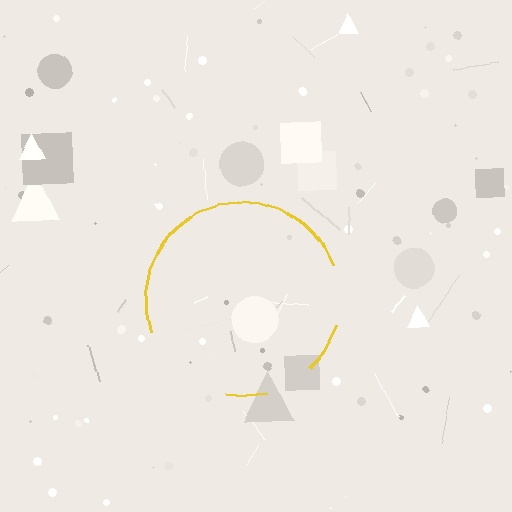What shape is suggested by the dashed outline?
The dashed outline suggests a circle.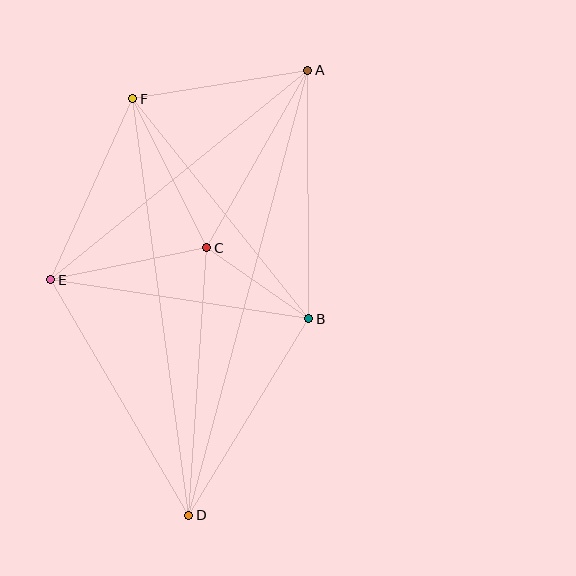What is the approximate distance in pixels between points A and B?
The distance between A and B is approximately 249 pixels.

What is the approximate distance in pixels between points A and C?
The distance between A and C is approximately 204 pixels.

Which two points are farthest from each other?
Points A and D are farthest from each other.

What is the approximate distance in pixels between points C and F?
The distance between C and F is approximately 167 pixels.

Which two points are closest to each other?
Points B and C are closest to each other.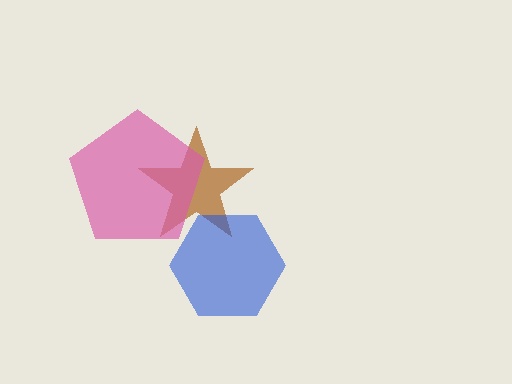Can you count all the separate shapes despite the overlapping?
Yes, there are 3 separate shapes.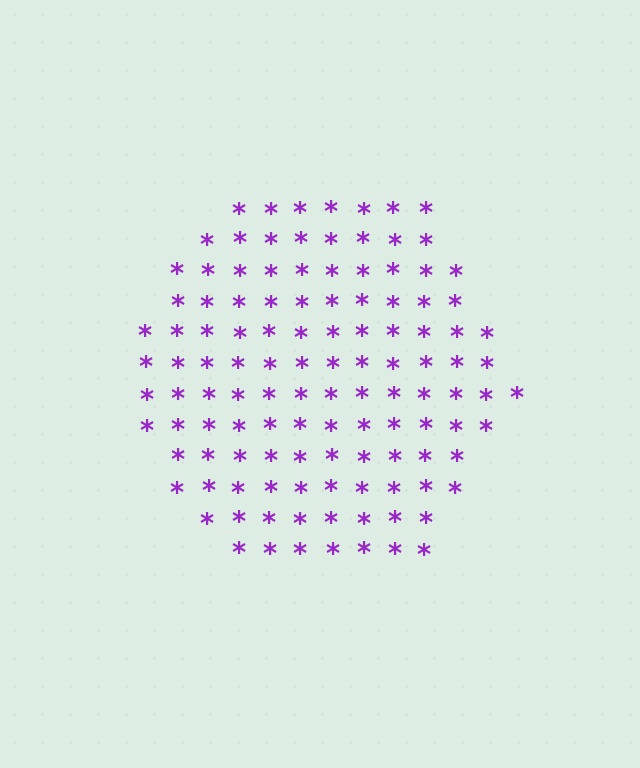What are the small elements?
The small elements are asterisks.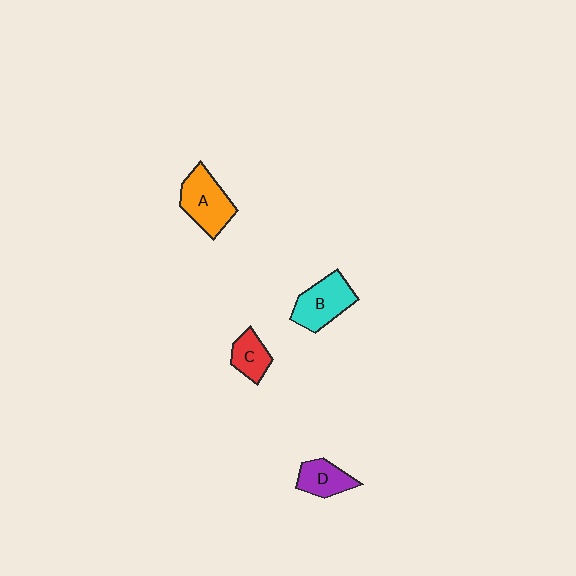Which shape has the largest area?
Shape A (orange).